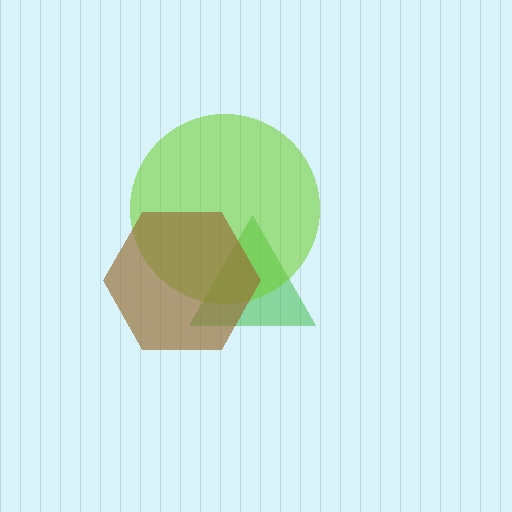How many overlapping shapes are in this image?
There are 3 overlapping shapes in the image.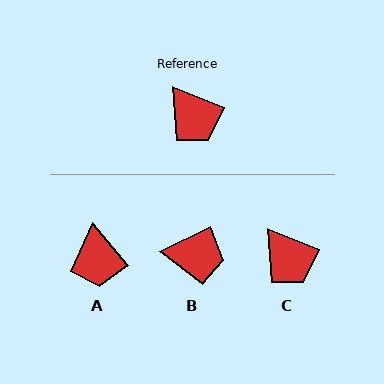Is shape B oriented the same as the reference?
No, it is off by about 48 degrees.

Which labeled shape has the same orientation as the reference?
C.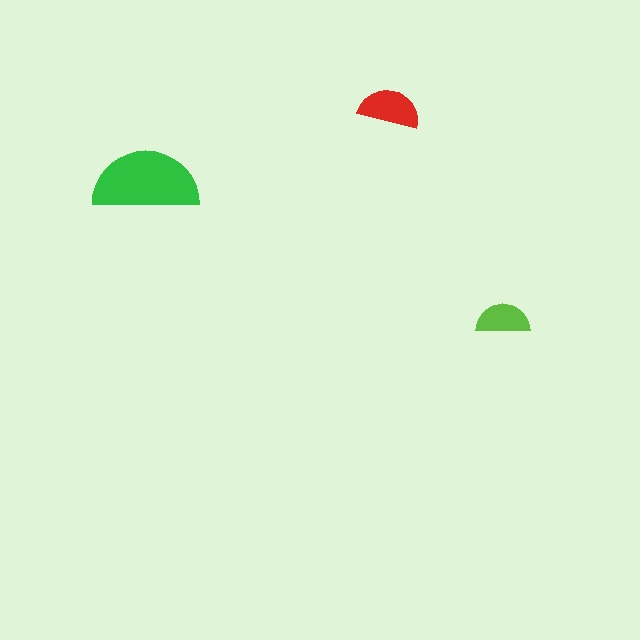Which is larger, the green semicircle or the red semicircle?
The green one.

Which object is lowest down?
The lime semicircle is bottommost.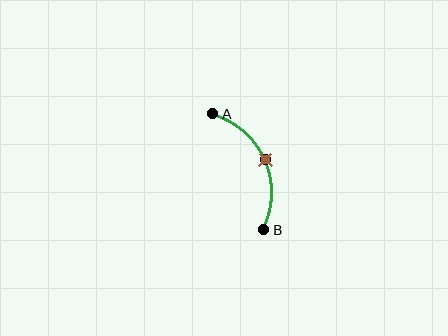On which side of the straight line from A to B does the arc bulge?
The arc bulges to the right of the straight line connecting A and B.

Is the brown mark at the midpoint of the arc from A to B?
Yes. The brown mark lies on the arc at equal arc-length from both A and B — it is the arc midpoint.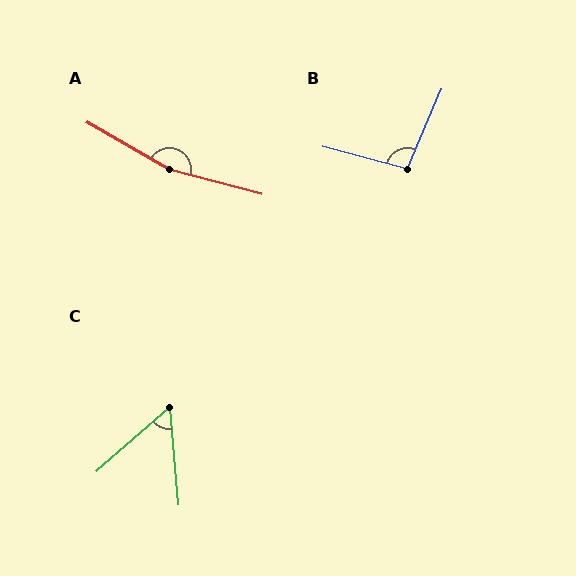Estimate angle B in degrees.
Approximately 99 degrees.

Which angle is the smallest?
C, at approximately 54 degrees.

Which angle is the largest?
A, at approximately 165 degrees.